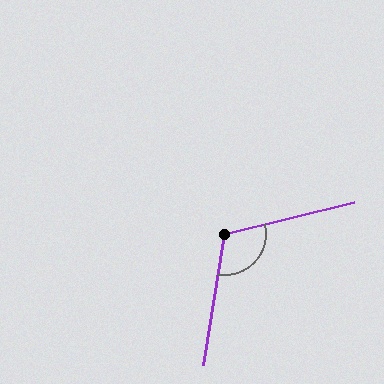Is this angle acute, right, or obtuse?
It is obtuse.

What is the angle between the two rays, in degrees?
Approximately 113 degrees.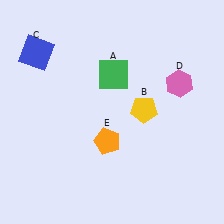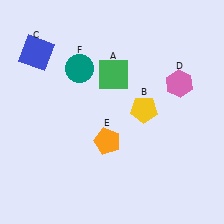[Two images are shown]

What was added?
A teal circle (F) was added in Image 2.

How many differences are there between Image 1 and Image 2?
There is 1 difference between the two images.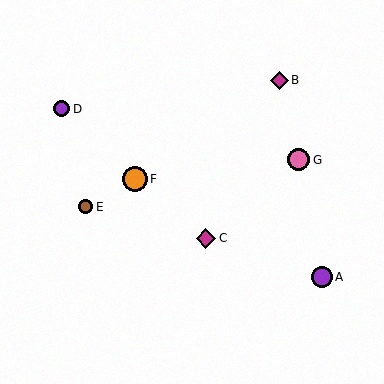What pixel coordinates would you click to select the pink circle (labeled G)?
Click at (299, 160) to select the pink circle G.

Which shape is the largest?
The orange circle (labeled F) is the largest.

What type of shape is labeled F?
Shape F is an orange circle.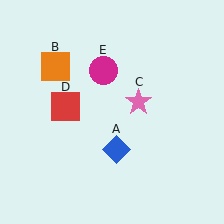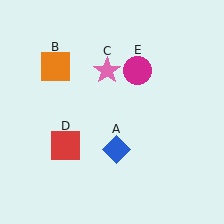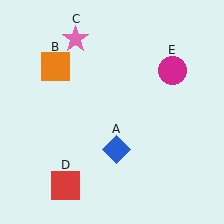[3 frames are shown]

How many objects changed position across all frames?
3 objects changed position: pink star (object C), red square (object D), magenta circle (object E).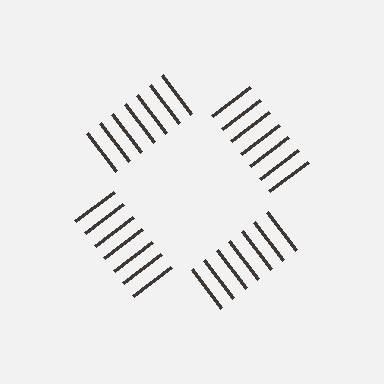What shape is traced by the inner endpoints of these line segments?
An illusory square — the line segments terminate on its edges but no continuous stroke is drawn.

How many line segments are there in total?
28 — 7 along each of the 4 edges.